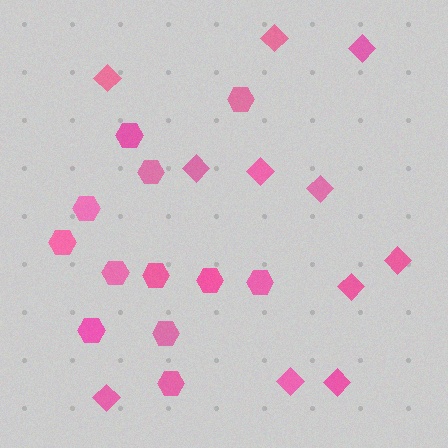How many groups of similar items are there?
There are 2 groups: one group of hexagons (12) and one group of diamonds (11).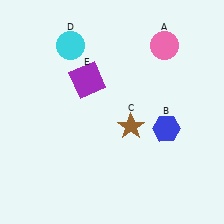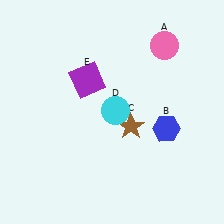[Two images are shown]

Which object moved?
The cyan circle (D) moved down.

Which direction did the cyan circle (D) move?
The cyan circle (D) moved down.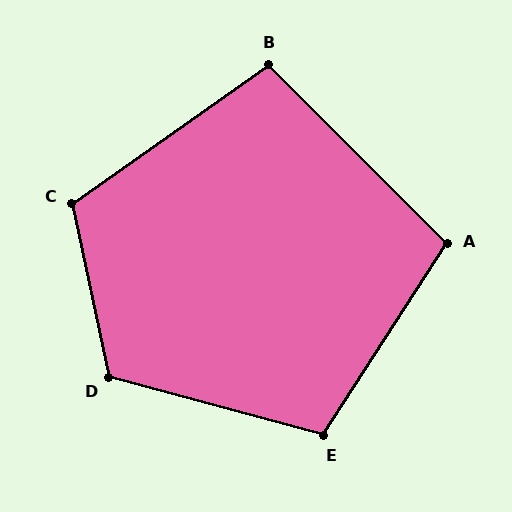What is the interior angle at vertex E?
Approximately 108 degrees (obtuse).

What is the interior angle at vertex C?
Approximately 113 degrees (obtuse).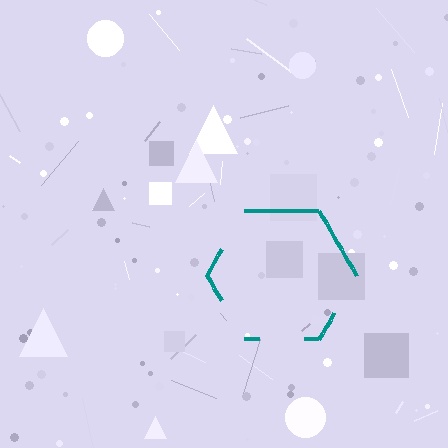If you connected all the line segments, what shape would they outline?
They would outline a hexagon.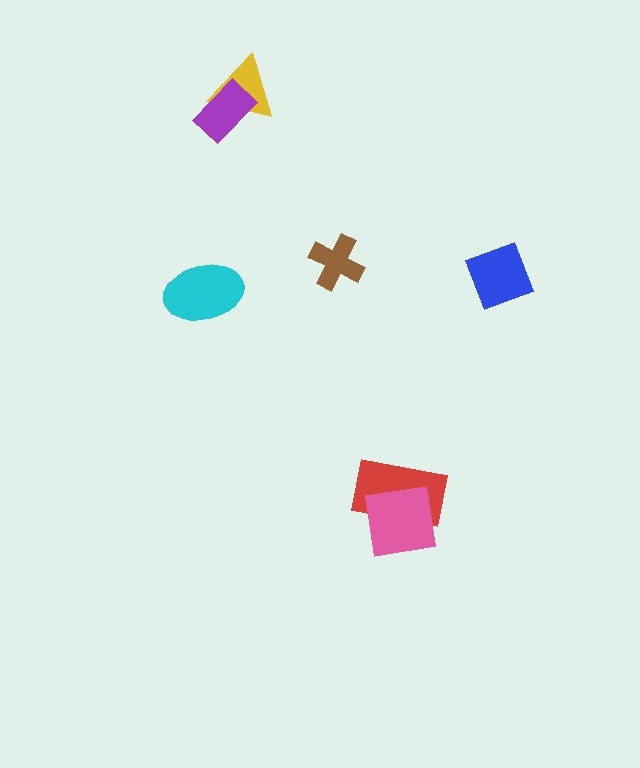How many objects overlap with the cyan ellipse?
0 objects overlap with the cyan ellipse.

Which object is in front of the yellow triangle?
The purple rectangle is in front of the yellow triangle.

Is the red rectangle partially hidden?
Yes, it is partially covered by another shape.